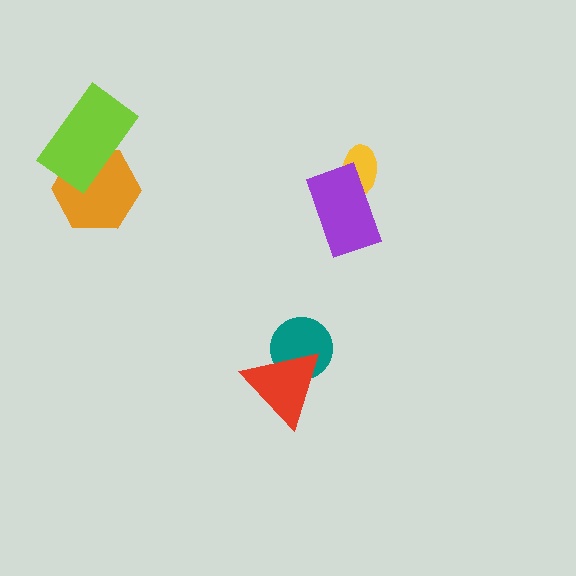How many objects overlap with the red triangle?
1 object overlaps with the red triangle.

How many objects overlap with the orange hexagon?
1 object overlaps with the orange hexagon.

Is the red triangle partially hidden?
No, no other shape covers it.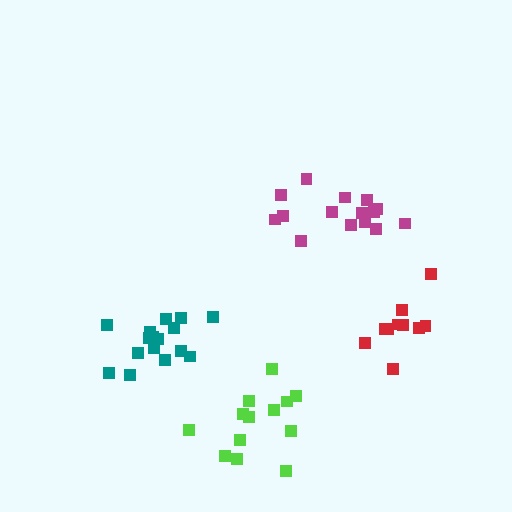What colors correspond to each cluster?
The clusters are colored: teal, magenta, lime, red.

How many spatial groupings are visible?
There are 4 spatial groupings.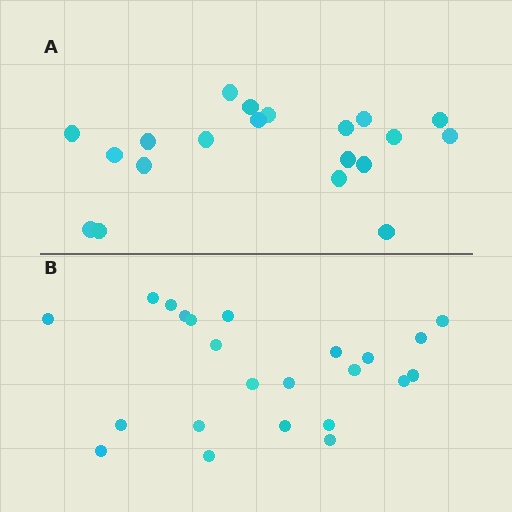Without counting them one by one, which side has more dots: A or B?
Region B (the bottom region) has more dots.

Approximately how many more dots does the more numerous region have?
Region B has just a few more — roughly 2 or 3 more dots than region A.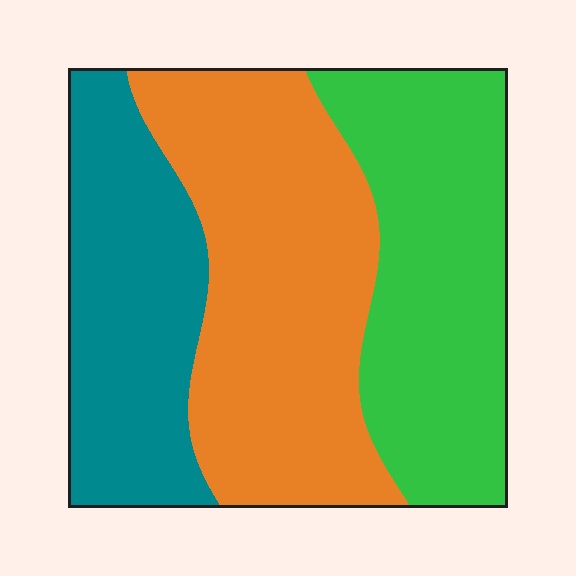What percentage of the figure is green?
Green takes up about one third (1/3) of the figure.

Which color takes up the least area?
Teal, at roughly 25%.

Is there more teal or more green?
Green.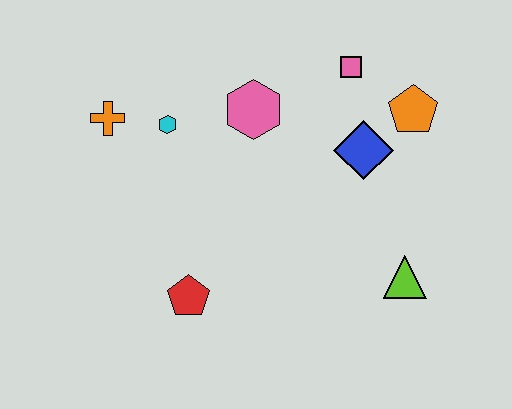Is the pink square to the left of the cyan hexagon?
No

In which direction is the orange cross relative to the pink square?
The orange cross is to the left of the pink square.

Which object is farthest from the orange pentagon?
The orange cross is farthest from the orange pentagon.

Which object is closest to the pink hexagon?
The cyan hexagon is closest to the pink hexagon.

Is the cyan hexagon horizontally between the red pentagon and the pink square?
No